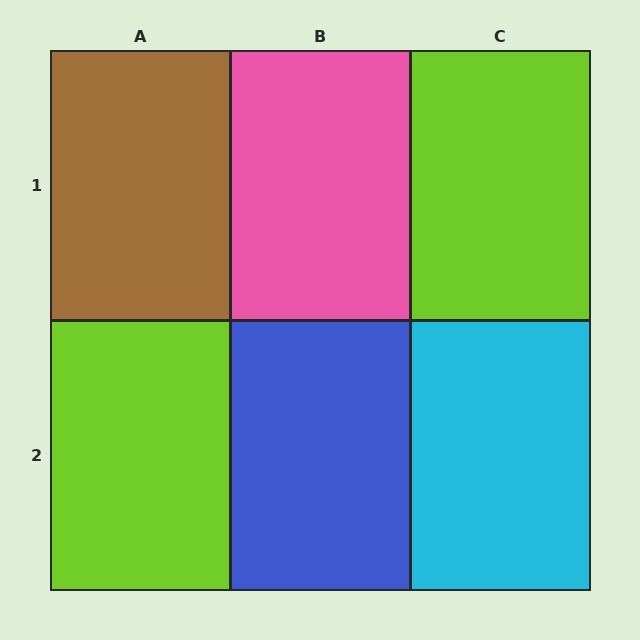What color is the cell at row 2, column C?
Cyan.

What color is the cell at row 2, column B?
Blue.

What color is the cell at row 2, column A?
Lime.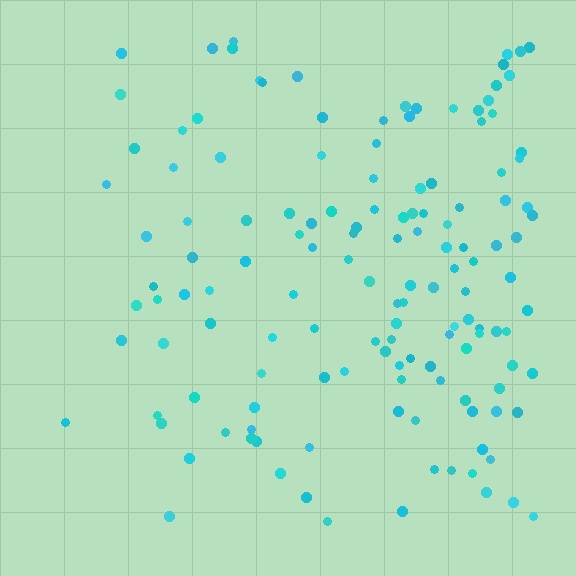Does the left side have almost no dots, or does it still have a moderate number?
Still a moderate number, just noticeably fewer than the right.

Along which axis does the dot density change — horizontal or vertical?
Horizontal.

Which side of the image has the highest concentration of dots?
The right.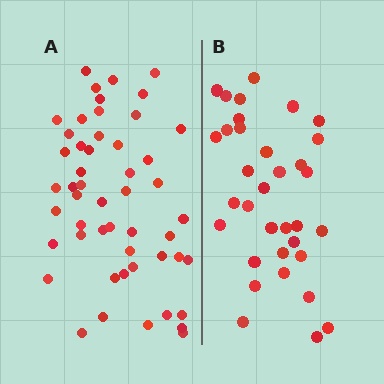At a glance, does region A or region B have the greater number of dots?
Region A (the left region) has more dots.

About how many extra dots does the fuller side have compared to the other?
Region A has approximately 15 more dots than region B.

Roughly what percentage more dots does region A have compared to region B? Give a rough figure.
About 50% more.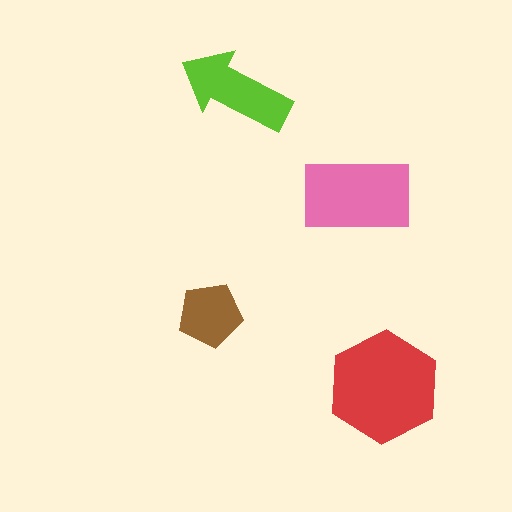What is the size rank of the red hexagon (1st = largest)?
1st.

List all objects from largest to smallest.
The red hexagon, the pink rectangle, the lime arrow, the brown pentagon.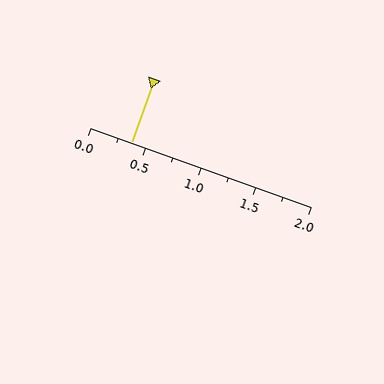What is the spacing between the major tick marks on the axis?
The major ticks are spaced 0.5 apart.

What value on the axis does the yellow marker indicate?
The marker indicates approximately 0.38.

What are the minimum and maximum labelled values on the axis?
The axis runs from 0.0 to 2.0.